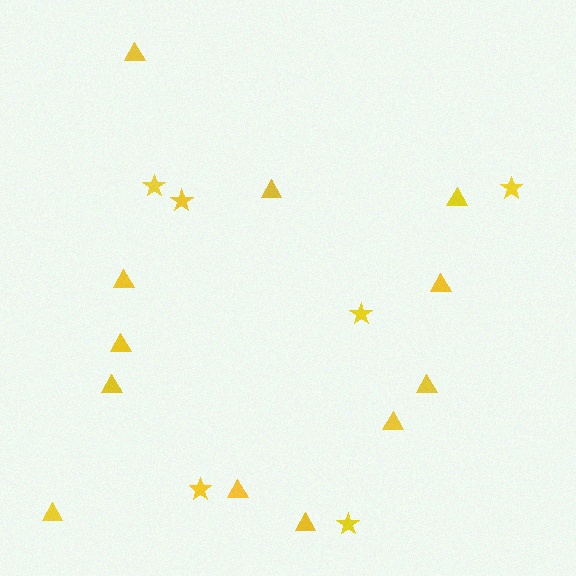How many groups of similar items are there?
There are 2 groups: one group of triangles (12) and one group of stars (6).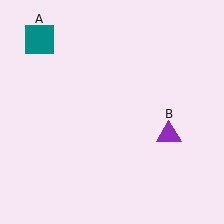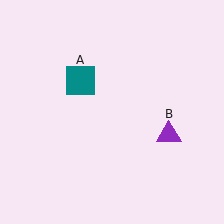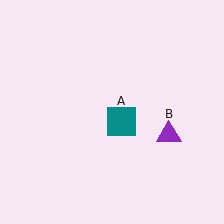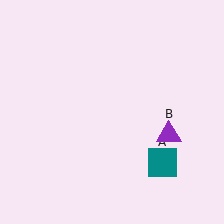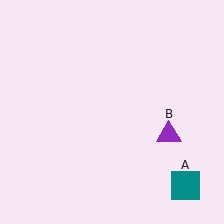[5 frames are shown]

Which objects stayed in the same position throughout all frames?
Purple triangle (object B) remained stationary.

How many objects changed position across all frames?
1 object changed position: teal square (object A).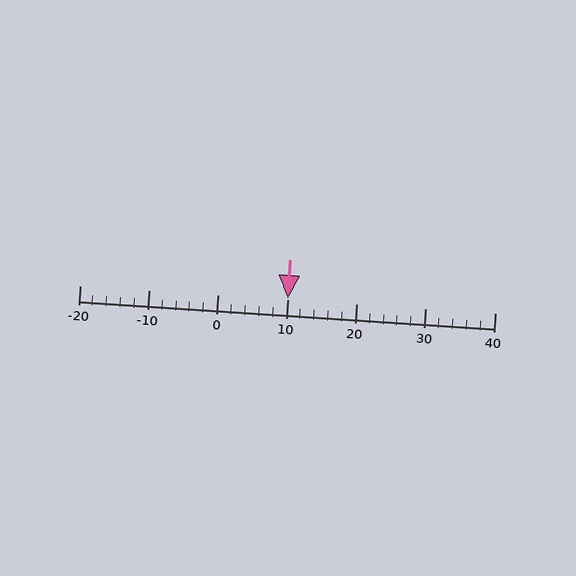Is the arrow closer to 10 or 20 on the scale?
The arrow is closer to 10.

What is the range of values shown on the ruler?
The ruler shows values from -20 to 40.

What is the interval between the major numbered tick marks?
The major tick marks are spaced 10 units apart.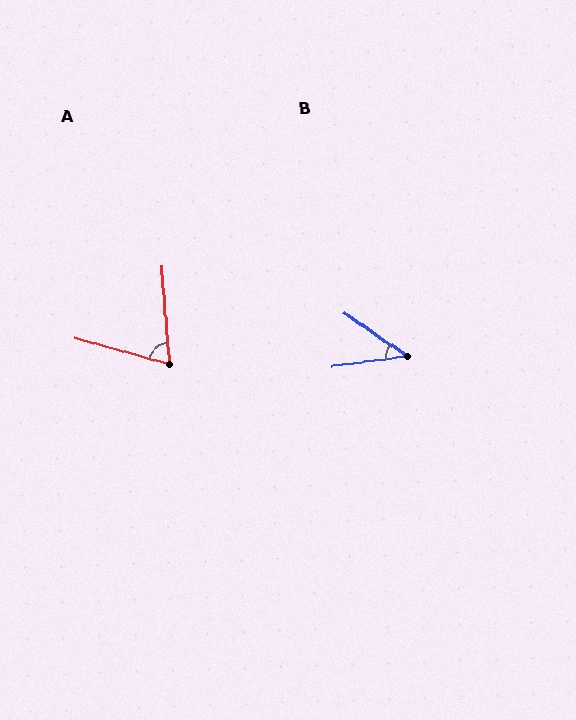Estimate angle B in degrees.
Approximately 42 degrees.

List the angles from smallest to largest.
B (42°), A (70°).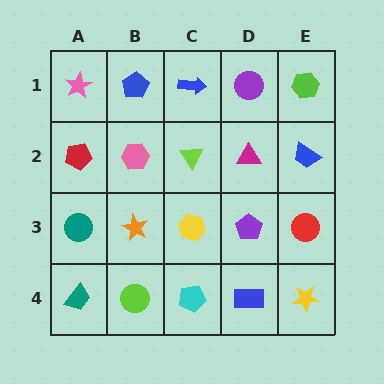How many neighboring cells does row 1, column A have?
2.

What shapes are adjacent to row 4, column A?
A teal circle (row 3, column A), a lime circle (row 4, column B).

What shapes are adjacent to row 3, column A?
A red pentagon (row 2, column A), a teal trapezoid (row 4, column A), an orange star (row 3, column B).